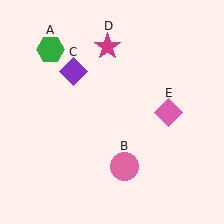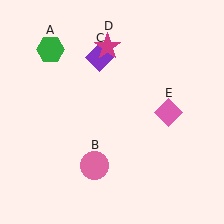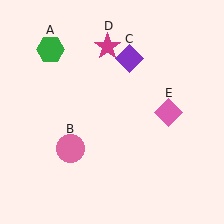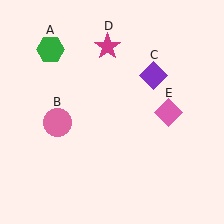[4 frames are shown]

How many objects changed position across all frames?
2 objects changed position: pink circle (object B), purple diamond (object C).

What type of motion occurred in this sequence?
The pink circle (object B), purple diamond (object C) rotated clockwise around the center of the scene.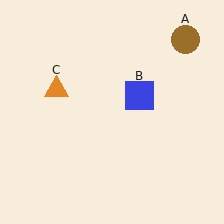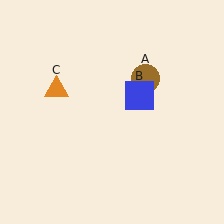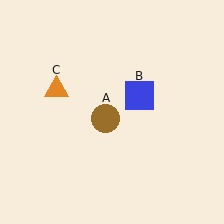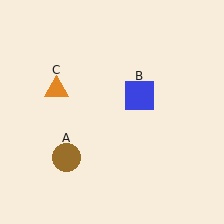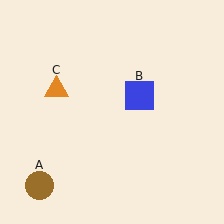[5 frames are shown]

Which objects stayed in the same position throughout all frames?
Blue square (object B) and orange triangle (object C) remained stationary.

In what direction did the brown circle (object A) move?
The brown circle (object A) moved down and to the left.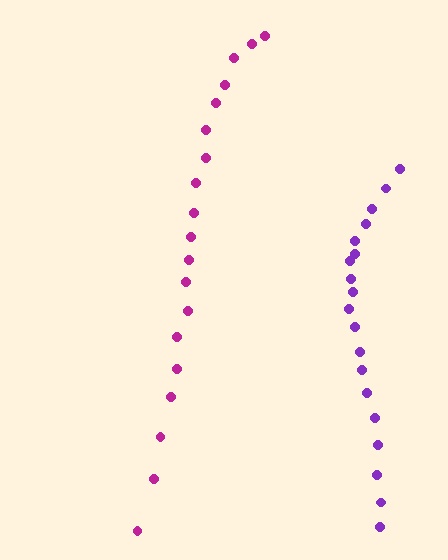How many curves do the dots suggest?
There are 2 distinct paths.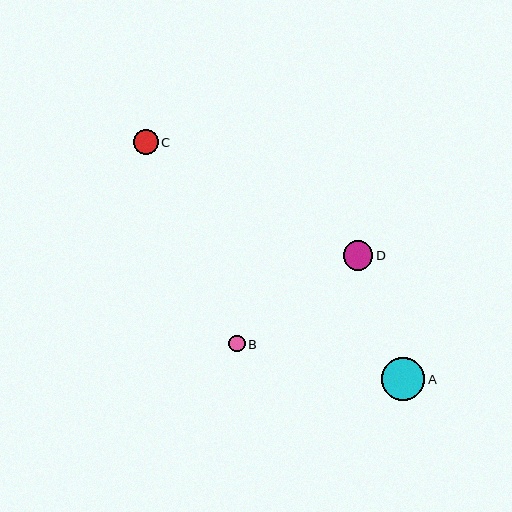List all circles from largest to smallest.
From largest to smallest: A, D, C, B.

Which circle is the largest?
Circle A is the largest with a size of approximately 43 pixels.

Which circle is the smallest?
Circle B is the smallest with a size of approximately 17 pixels.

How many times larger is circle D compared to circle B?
Circle D is approximately 1.8 times the size of circle B.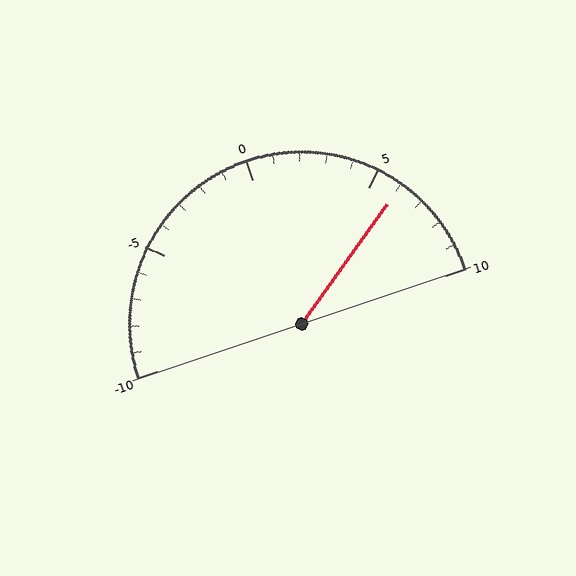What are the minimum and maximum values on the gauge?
The gauge ranges from -10 to 10.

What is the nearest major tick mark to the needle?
The nearest major tick mark is 5.